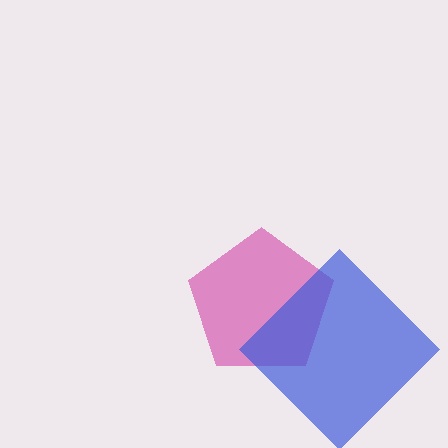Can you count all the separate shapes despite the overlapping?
Yes, there are 2 separate shapes.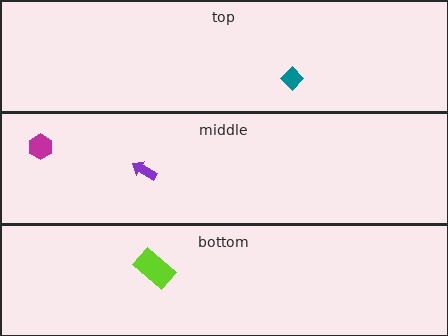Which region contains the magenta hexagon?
The middle region.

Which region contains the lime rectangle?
The bottom region.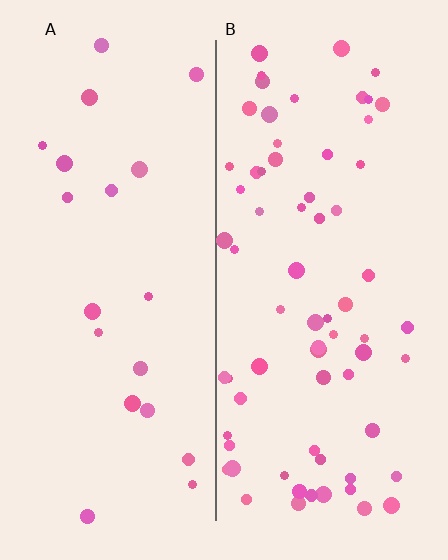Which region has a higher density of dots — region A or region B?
B (the right).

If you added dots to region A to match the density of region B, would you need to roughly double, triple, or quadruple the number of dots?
Approximately triple.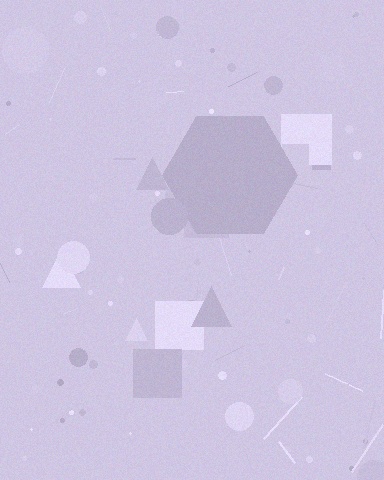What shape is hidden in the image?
A hexagon is hidden in the image.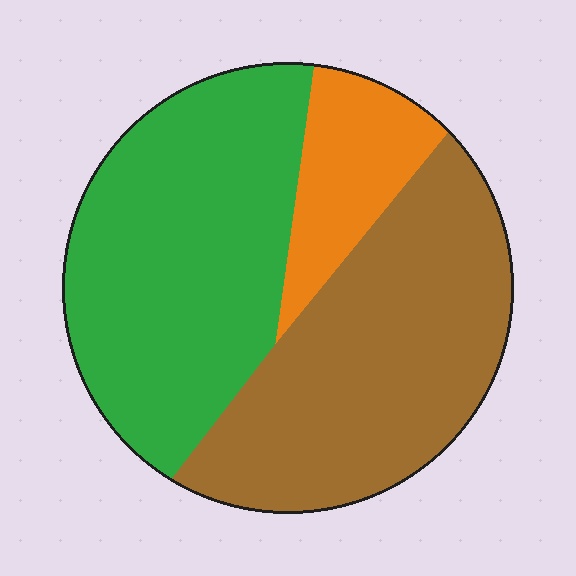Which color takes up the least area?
Orange, at roughly 15%.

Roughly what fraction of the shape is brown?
Brown covers 43% of the shape.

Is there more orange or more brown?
Brown.